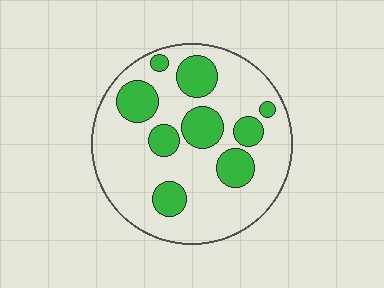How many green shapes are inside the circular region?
9.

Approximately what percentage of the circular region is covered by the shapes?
Approximately 25%.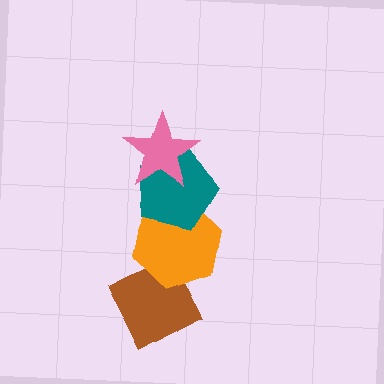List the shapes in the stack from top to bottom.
From top to bottom: the pink star, the teal pentagon, the orange hexagon, the brown diamond.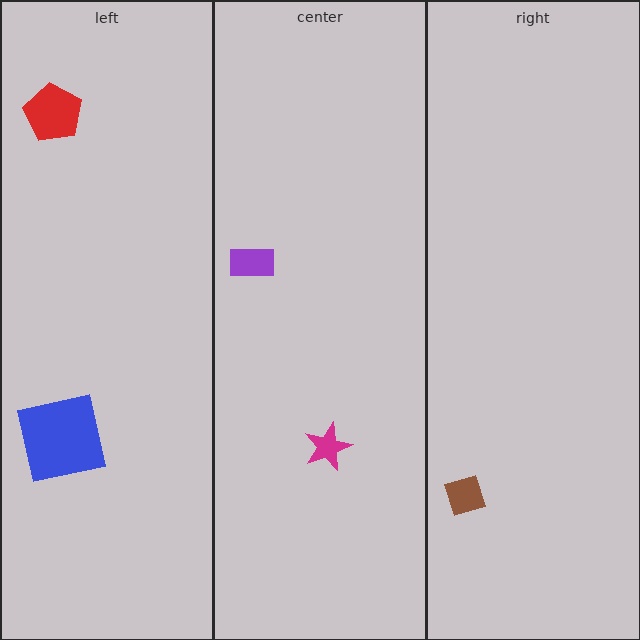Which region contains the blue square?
The left region.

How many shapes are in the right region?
1.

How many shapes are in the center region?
2.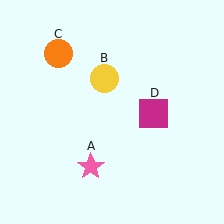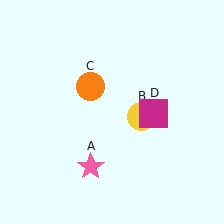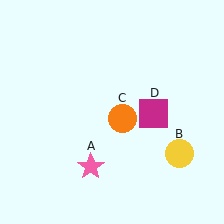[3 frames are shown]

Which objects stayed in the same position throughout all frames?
Pink star (object A) and magenta square (object D) remained stationary.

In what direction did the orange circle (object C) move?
The orange circle (object C) moved down and to the right.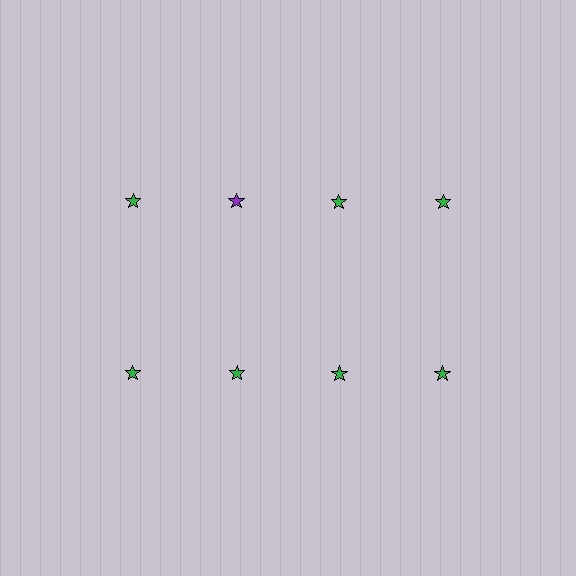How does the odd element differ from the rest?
It has a different color: purple instead of green.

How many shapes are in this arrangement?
There are 8 shapes arranged in a grid pattern.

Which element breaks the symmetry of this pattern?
The purple star in the top row, second from left column breaks the symmetry. All other shapes are green stars.